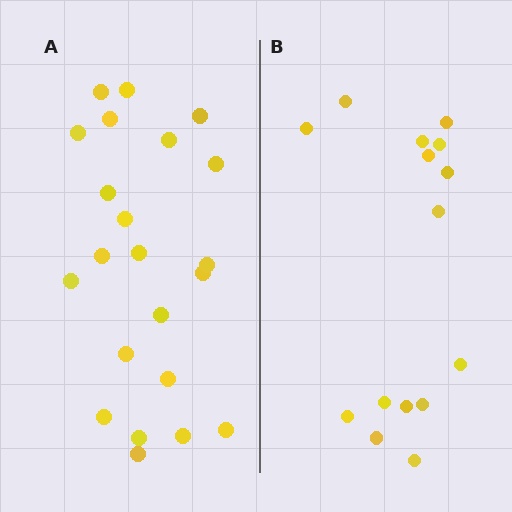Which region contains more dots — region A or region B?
Region A (the left region) has more dots.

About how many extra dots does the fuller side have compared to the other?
Region A has roughly 8 or so more dots than region B.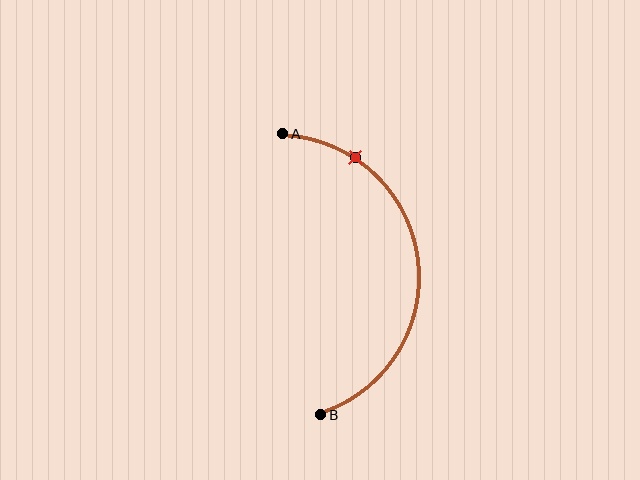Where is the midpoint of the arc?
The arc midpoint is the point on the curve farthest from the straight line joining A and B. It sits to the right of that line.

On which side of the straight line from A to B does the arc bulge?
The arc bulges to the right of the straight line connecting A and B.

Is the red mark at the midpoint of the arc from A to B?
No. The red mark lies on the arc but is closer to endpoint A. The arc midpoint would be at the point on the curve equidistant along the arc from both A and B.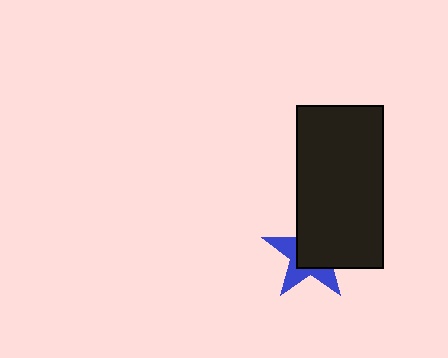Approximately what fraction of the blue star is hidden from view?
Roughly 60% of the blue star is hidden behind the black rectangle.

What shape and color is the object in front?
The object in front is a black rectangle.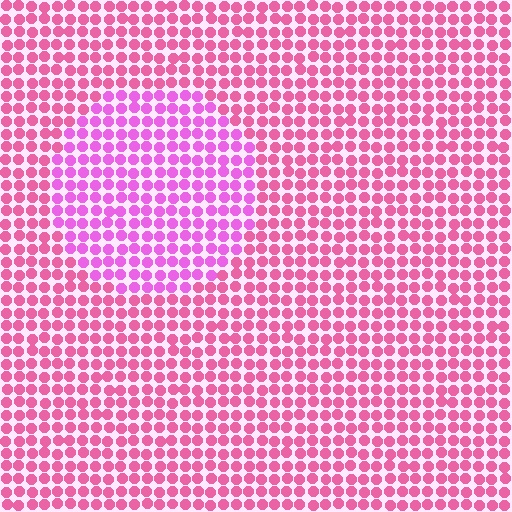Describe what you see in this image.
The image is filled with small pink elements in a uniform arrangement. A circle-shaped region is visible where the elements are tinted to a slightly different hue, forming a subtle color boundary.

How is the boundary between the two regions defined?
The boundary is defined purely by a slight shift in hue (about 29 degrees). Spacing, size, and orientation are identical on both sides.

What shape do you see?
I see a circle.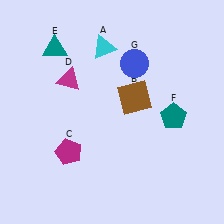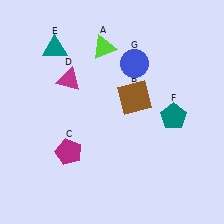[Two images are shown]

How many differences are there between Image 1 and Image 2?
There is 1 difference between the two images.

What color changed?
The triangle (A) changed from cyan in Image 1 to lime in Image 2.